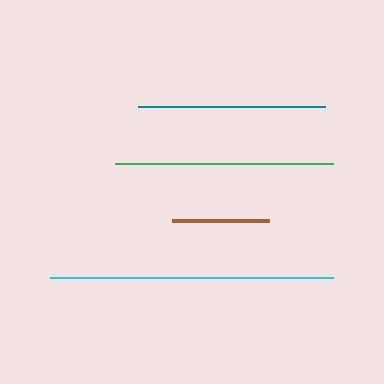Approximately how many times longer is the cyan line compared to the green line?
The cyan line is approximately 1.3 times the length of the green line.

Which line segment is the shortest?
The brown line is the shortest at approximately 97 pixels.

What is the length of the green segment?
The green segment is approximately 218 pixels long.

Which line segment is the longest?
The cyan line is the longest at approximately 283 pixels.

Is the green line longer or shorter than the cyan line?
The cyan line is longer than the green line.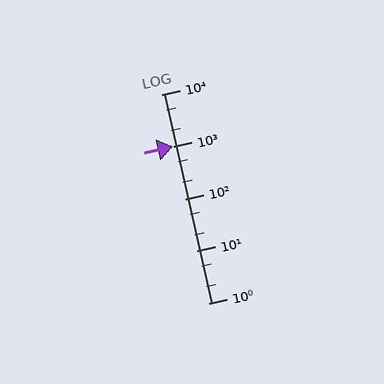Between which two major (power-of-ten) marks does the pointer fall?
The pointer is between 1000 and 10000.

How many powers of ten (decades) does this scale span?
The scale spans 4 decades, from 1 to 10000.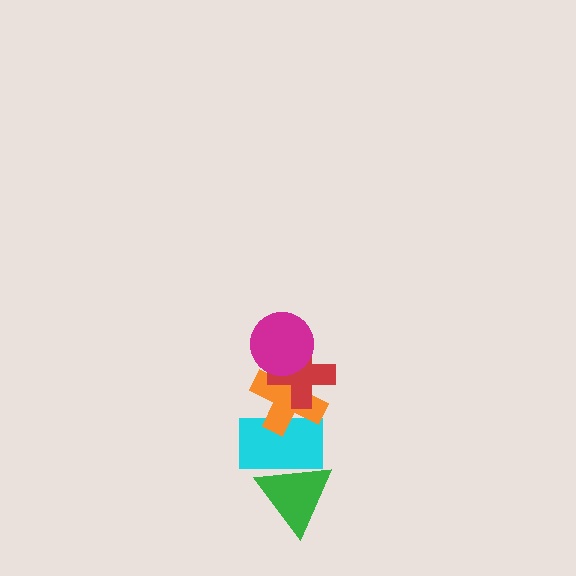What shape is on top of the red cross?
The magenta circle is on top of the red cross.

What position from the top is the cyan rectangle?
The cyan rectangle is 4th from the top.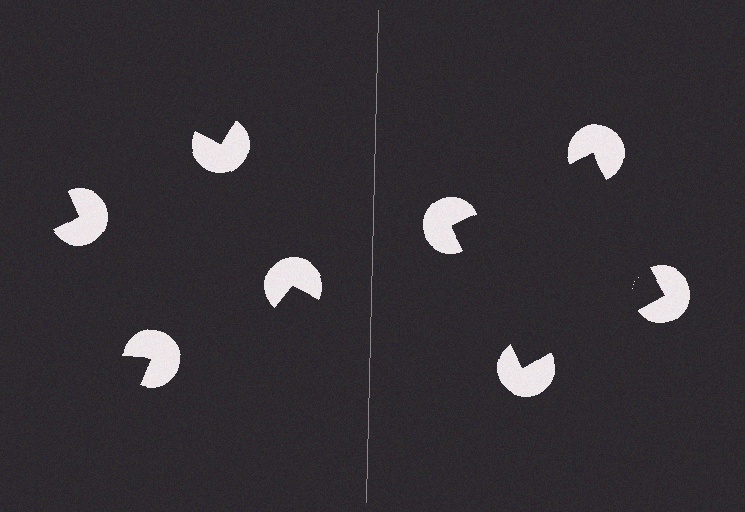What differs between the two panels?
The pac-man discs are positioned identically on both sides; only the wedge orientations differ. On the right they align to a square; on the left they are misaligned.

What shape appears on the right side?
An illusory square.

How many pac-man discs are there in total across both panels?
8 — 4 on each side.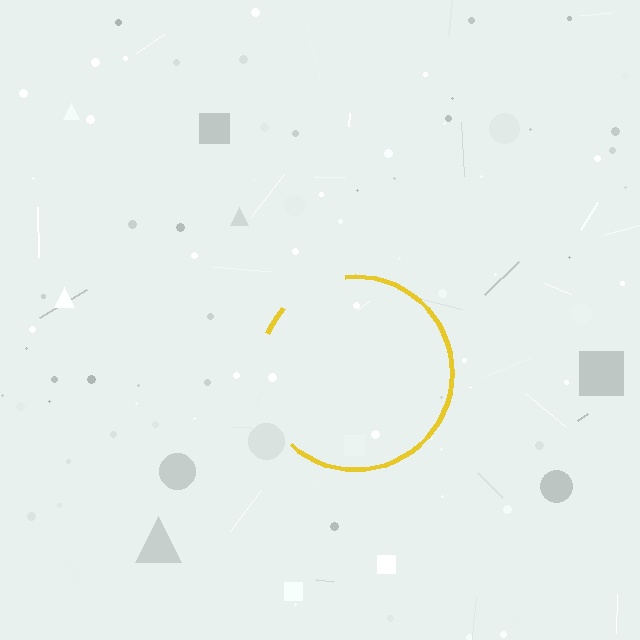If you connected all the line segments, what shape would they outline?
They would outline a circle.